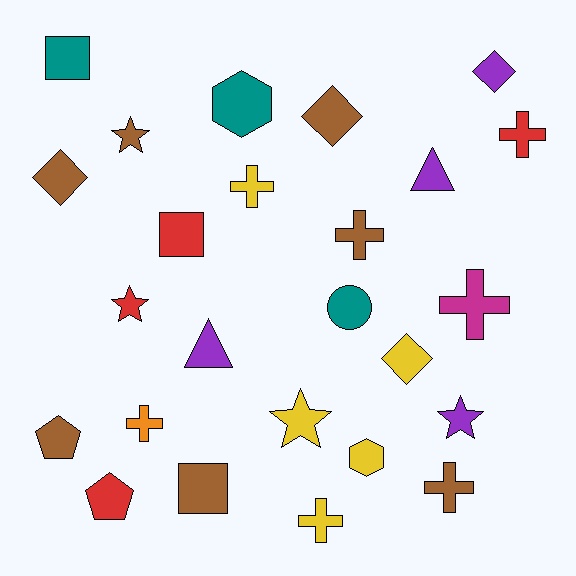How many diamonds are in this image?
There are 4 diamonds.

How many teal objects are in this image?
There are 3 teal objects.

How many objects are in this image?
There are 25 objects.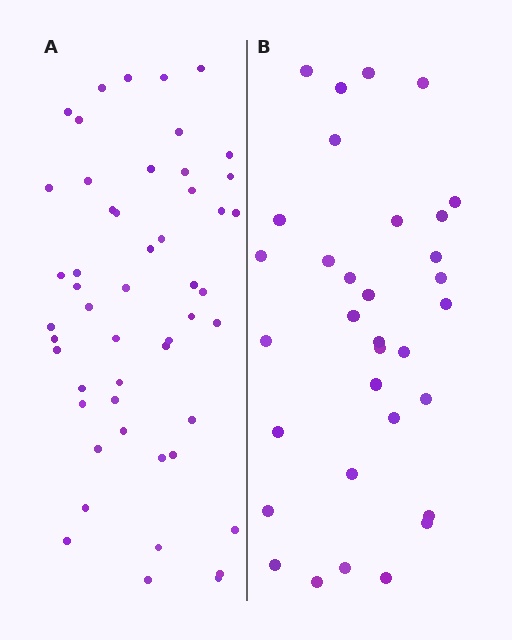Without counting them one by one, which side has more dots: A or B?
Region A (the left region) has more dots.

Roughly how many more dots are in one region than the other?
Region A has approximately 20 more dots than region B.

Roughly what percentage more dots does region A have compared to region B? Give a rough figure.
About 55% more.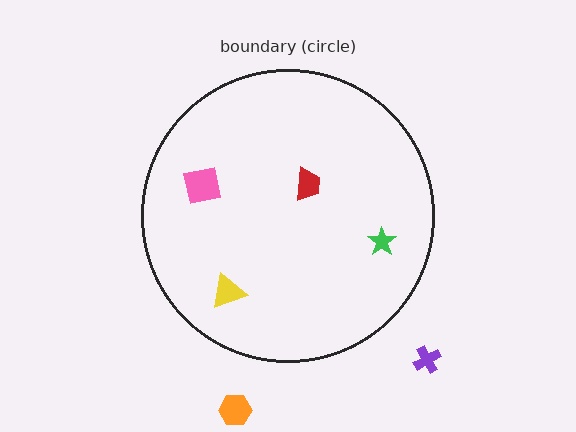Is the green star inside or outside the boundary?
Inside.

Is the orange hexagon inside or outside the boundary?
Outside.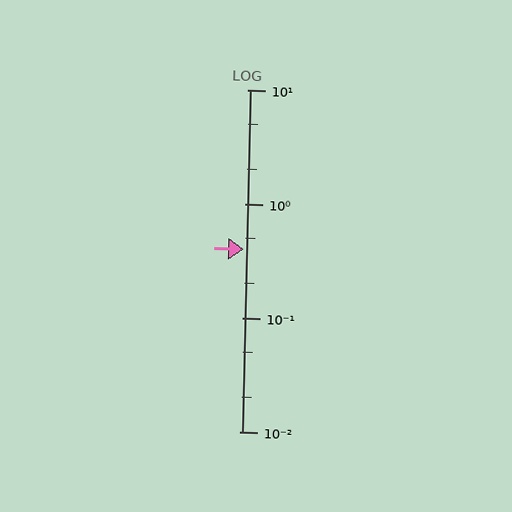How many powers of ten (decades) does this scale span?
The scale spans 3 decades, from 0.01 to 10.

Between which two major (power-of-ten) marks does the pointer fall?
The pointer is between 0.1 and 1.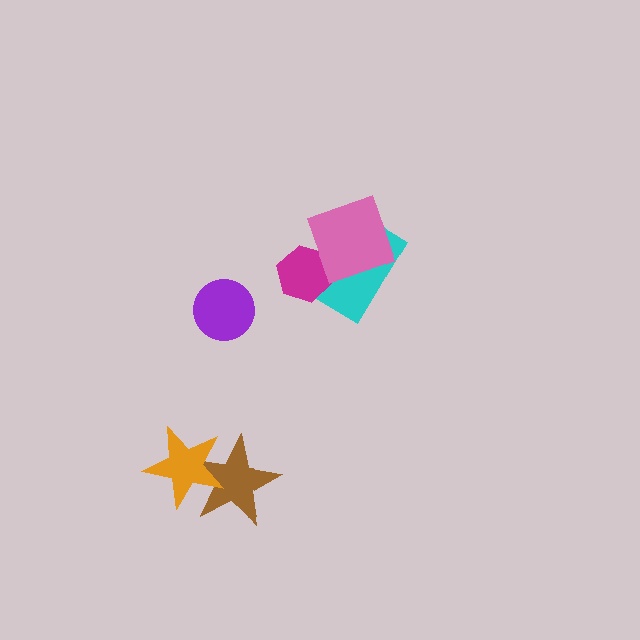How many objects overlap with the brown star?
1 object overlaps with the brown star.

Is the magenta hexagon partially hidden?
Yes, it is partially covered by another shape.